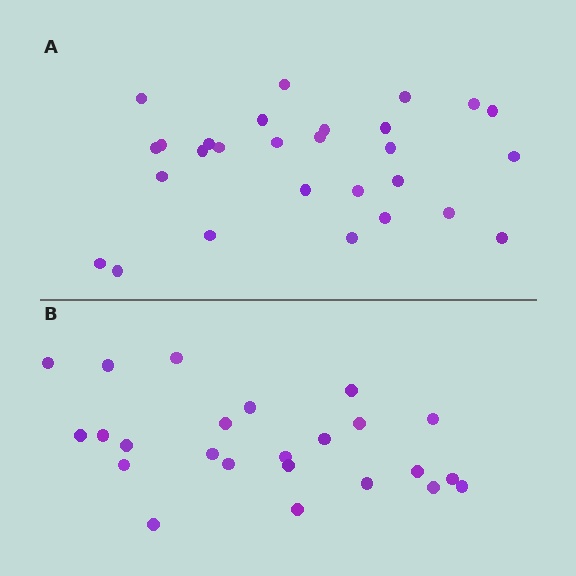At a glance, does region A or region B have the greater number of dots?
Region A (the top region) has more dots.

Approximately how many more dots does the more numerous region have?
Region A has about 4 more dots than region B.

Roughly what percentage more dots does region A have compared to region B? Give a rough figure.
About 15% more.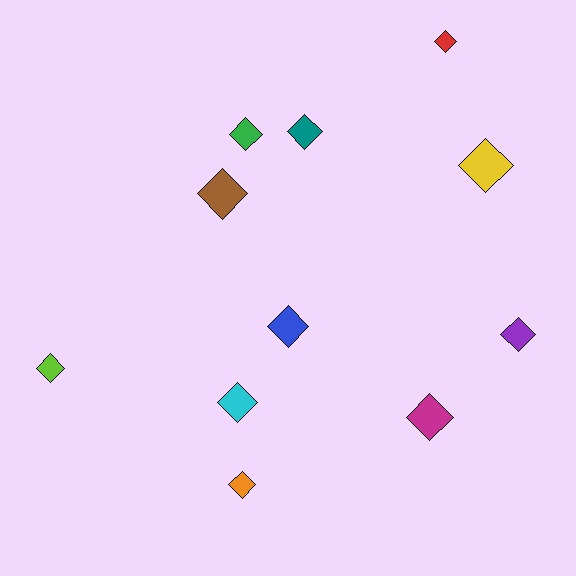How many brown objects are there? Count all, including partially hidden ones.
There is 1 brown object.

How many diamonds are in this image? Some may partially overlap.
There are 11 diamonds.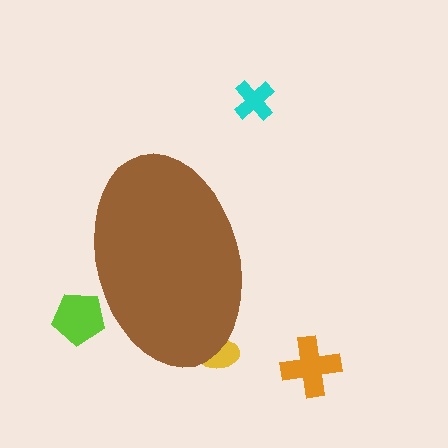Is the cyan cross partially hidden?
No, the cyan cross is fully visible.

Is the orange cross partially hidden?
No, the orange cross is fully visible.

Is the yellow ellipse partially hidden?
Yes, the yellow ellipse is partially hidden behind the brown ellipse.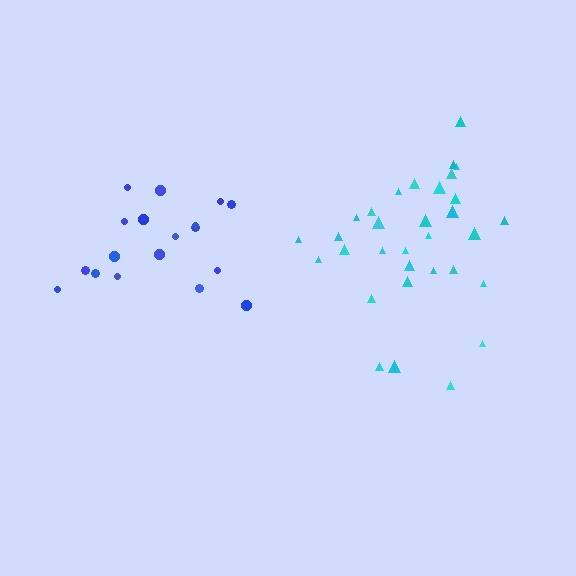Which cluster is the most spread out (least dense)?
Blue.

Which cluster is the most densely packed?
Cyan.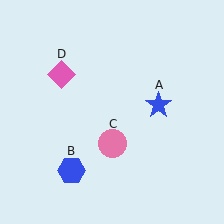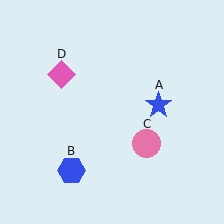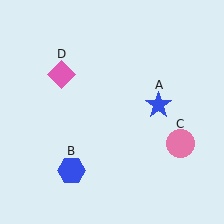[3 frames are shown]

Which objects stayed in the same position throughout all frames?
Blue star (object A) and blue hexagon (object B) and pink diamond (object D) remained stationary.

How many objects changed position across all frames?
1 object changed position: pink circle (object C).